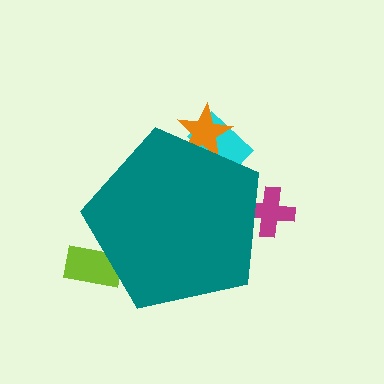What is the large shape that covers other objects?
A teal pentagon.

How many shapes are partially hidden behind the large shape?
4 shapes are partially hidden.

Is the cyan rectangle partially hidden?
Yes, the cyan rectangle is partially hidden behind the teal pentagon.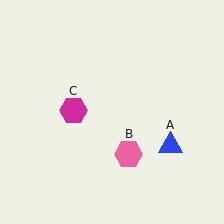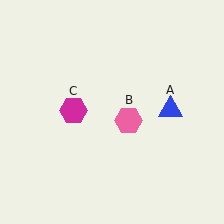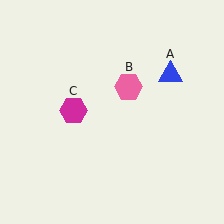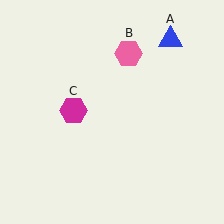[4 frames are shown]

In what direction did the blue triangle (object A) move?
The blue triangle (object A) moved up.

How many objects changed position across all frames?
2 objects changed position: blue triangle (object A), pink hexagon (object B).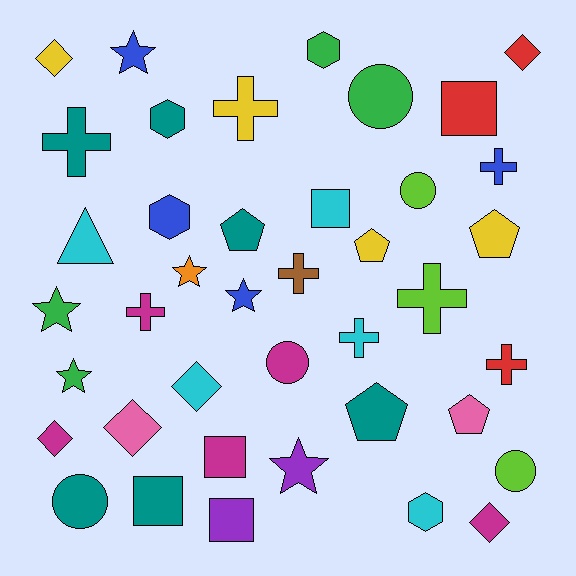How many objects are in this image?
There are 40 objects.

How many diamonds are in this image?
There are 6 diamonds.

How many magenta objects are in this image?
There are 5 magenta objects.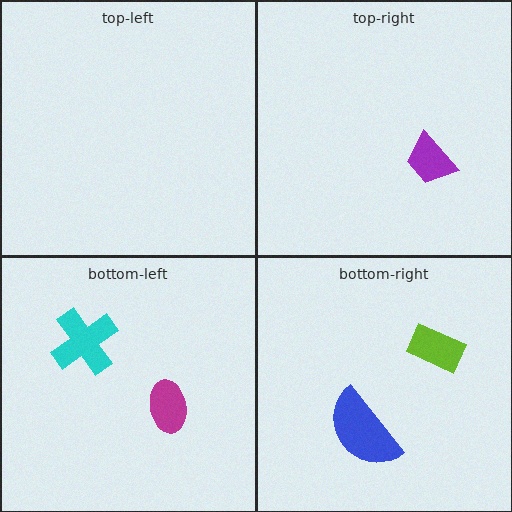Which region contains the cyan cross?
The bottom-left region.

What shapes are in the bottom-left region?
The cyan cross, the magenta ellipse.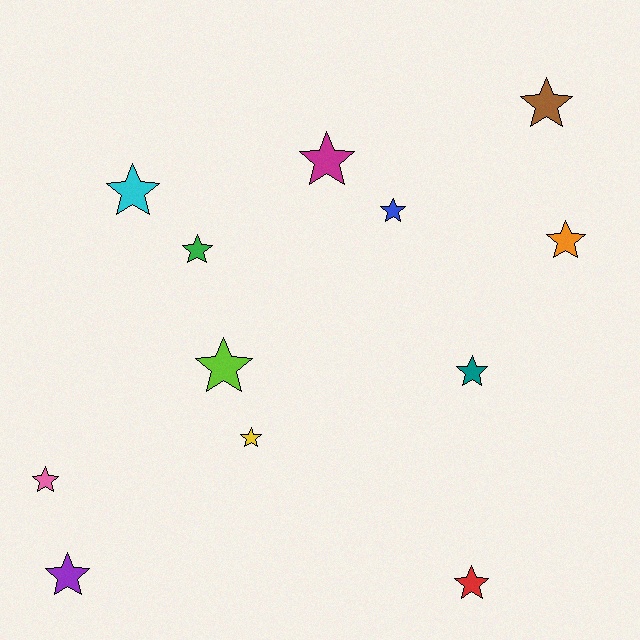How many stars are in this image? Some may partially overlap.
There are 12 stars.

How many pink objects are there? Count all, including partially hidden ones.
There is 1 pink object.